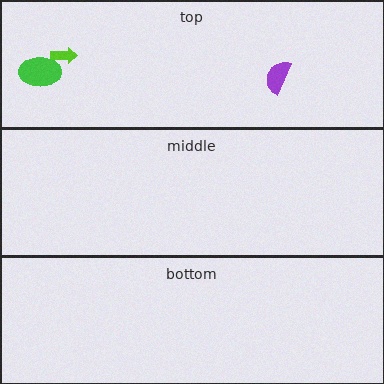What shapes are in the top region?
The lime arrow, the green ellipse, the purple semicircle.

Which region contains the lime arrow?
The top region.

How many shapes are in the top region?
3.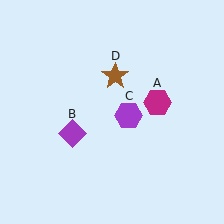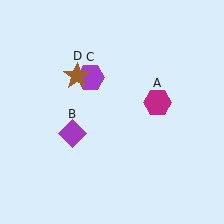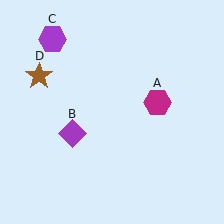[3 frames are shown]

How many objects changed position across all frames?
2 objects changed position: purple hexagon (object C), brown star (object D).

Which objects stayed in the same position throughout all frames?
Magenta hexagon (object A) and purple diamond (object B) remained stationary.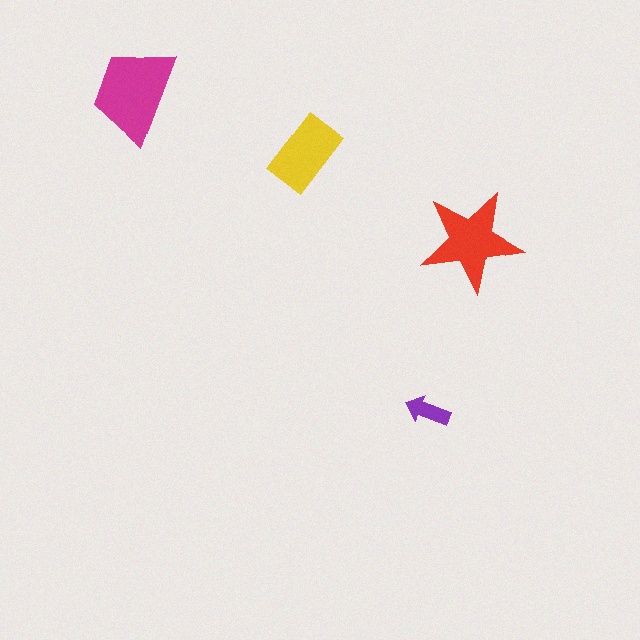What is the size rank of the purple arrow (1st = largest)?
4th.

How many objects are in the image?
There are 4 objects in the image.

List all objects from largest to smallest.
The magenta trapezoid, the red star, the yellow rectangle, the purple arrow.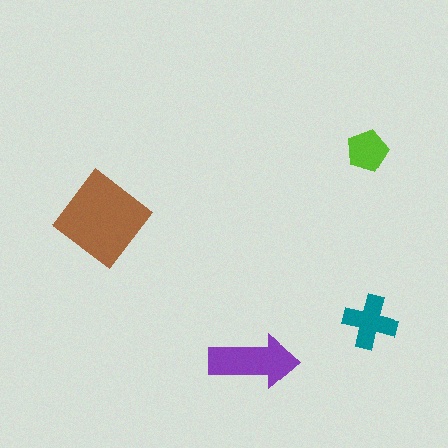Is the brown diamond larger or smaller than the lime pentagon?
Larger.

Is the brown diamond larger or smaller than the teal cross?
Larger.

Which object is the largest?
The brown diamond.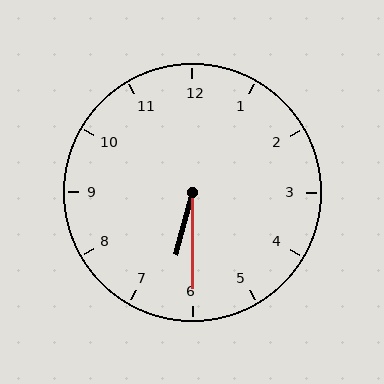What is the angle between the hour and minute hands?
Approximately 15 degrees.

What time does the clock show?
6:30.